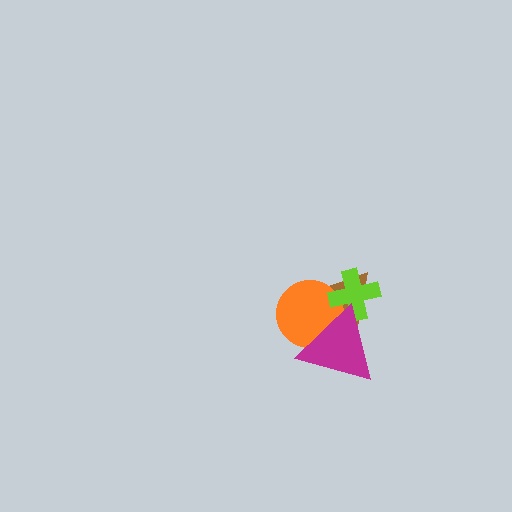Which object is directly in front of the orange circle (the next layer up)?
The lime cross is directly in front of the orange circle.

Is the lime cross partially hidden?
Yes, it is partially covered by another shape.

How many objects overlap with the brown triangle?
3 objects overlap with the brown triangle.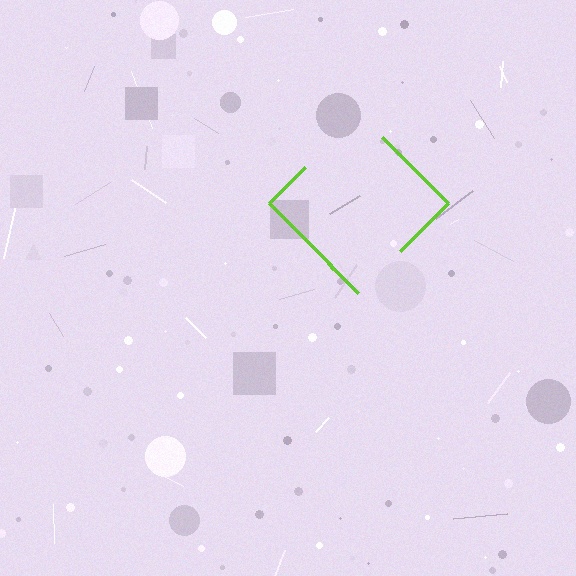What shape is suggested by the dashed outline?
The dashed outline suggests a diamond.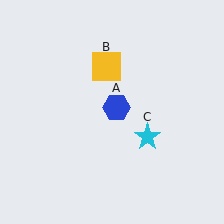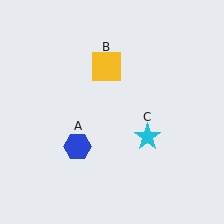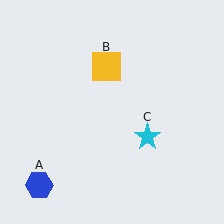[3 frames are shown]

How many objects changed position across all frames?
1 object changed position: blue hexagon (object A).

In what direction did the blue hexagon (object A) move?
The blue hexagon (object A) moved down and to the left.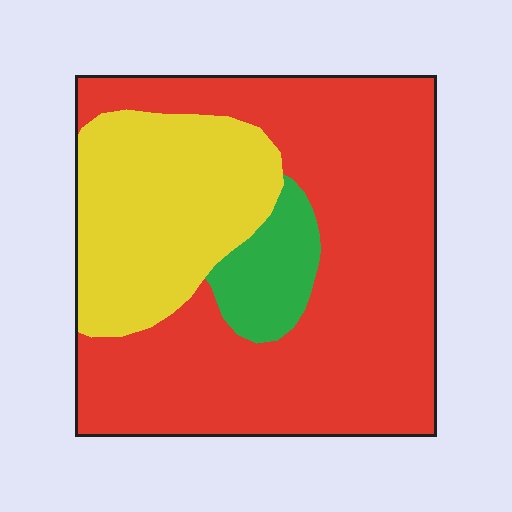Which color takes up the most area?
Red, at roughly 65%.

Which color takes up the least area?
Green, at roughly 10%.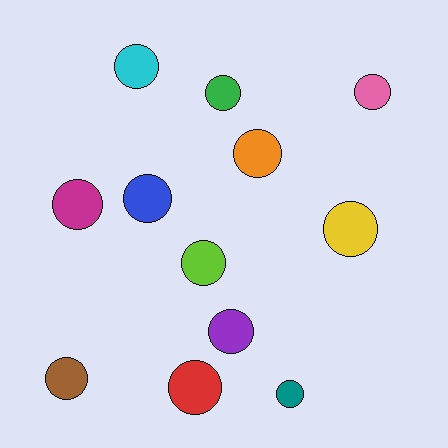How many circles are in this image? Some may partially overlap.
There are 12 circles.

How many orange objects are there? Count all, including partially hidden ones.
There is 1 orange object.